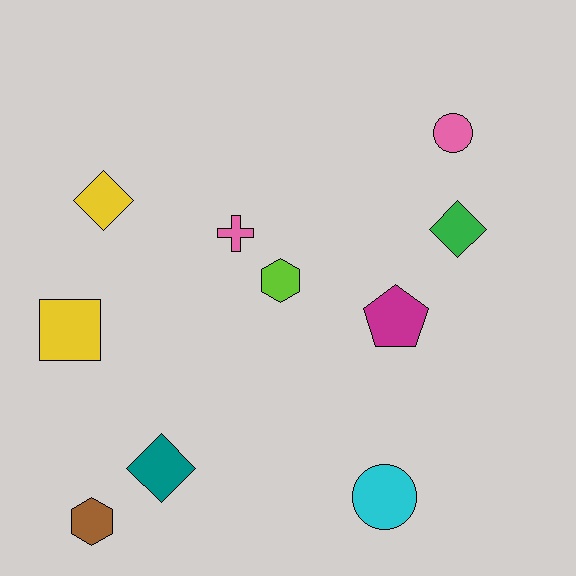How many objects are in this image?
There are 10 objects.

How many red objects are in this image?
There are no red objects.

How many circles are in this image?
There are 2 circles.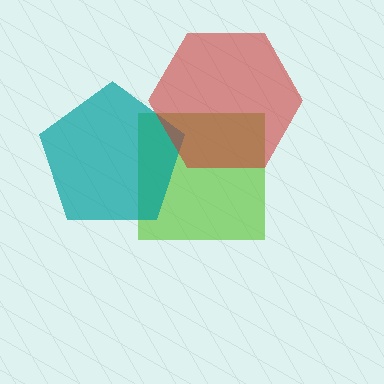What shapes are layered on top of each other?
The layered shapes are: a lime square, a teal pentagon, a red hexagon.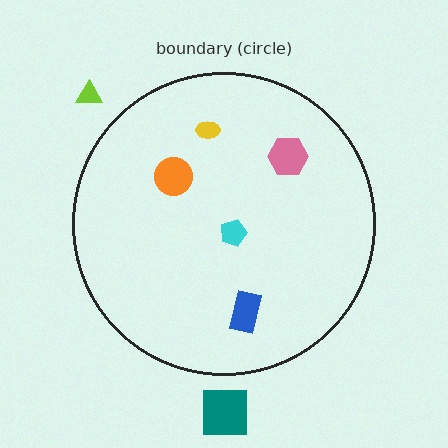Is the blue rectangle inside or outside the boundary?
Inside.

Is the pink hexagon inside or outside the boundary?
Inside.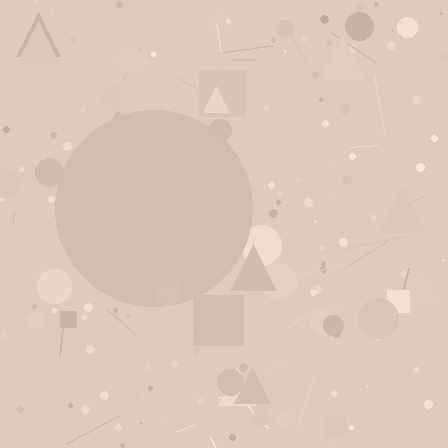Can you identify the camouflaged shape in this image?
The camouflaged shape is a circle.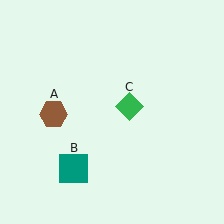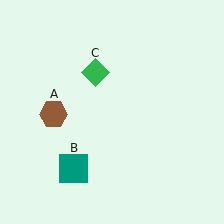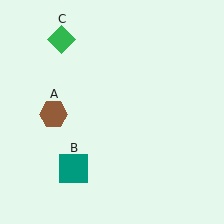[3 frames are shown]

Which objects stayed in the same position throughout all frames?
Brown hexagon (object A) and teal square (object B) remained stationary.